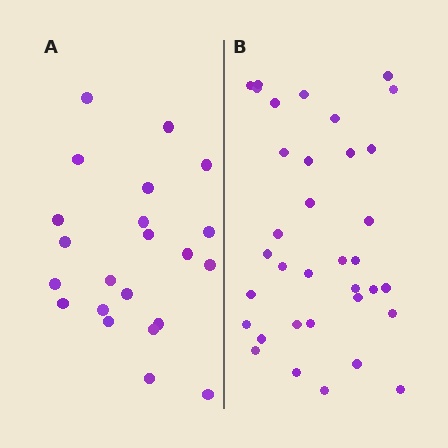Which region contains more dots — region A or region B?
Region B (the right region) has more dots.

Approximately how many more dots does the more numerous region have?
Region B has approximately 15 more dots than region A.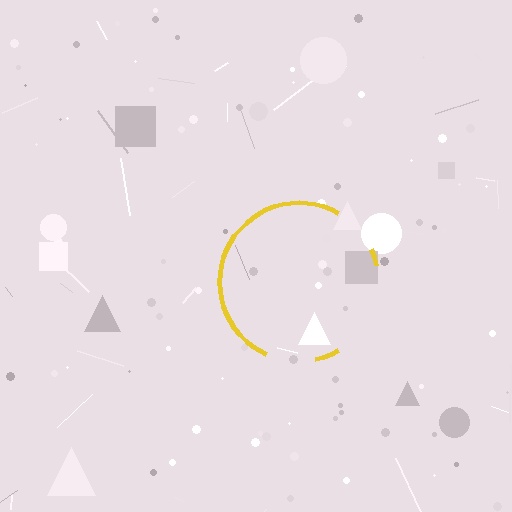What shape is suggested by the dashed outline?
The dashed outline suggests a circle.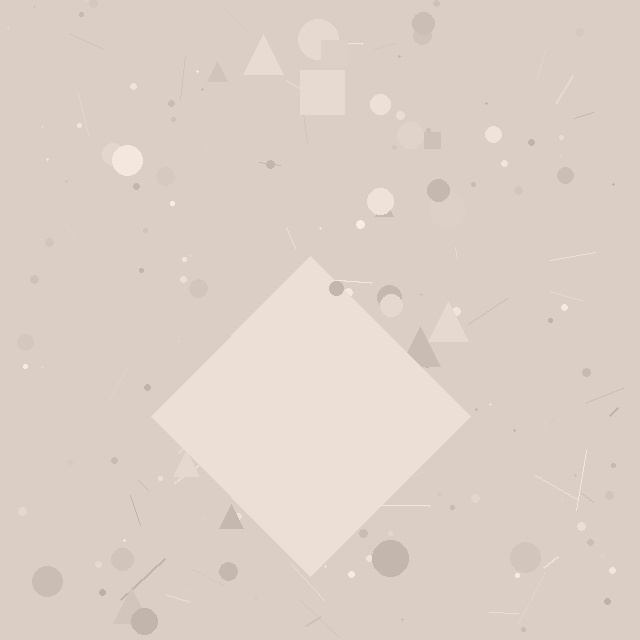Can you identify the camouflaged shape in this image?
The camouflaged shape is a diamond.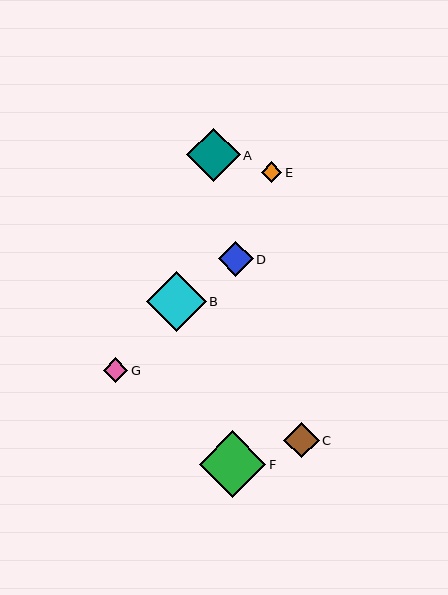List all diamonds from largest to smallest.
From largest to smallest: F, B, A, C, D, G, E.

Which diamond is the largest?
Diamond F is the largest with a size of approximately 67 pixels.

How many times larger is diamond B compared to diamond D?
Diamond B is approximately 1.7 times the size of diamond D.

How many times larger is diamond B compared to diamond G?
Diamond B is approximately 2.5 times the size of diamond G.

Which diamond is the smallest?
Diamond E is the smallest with a size of approximately 20 pixels.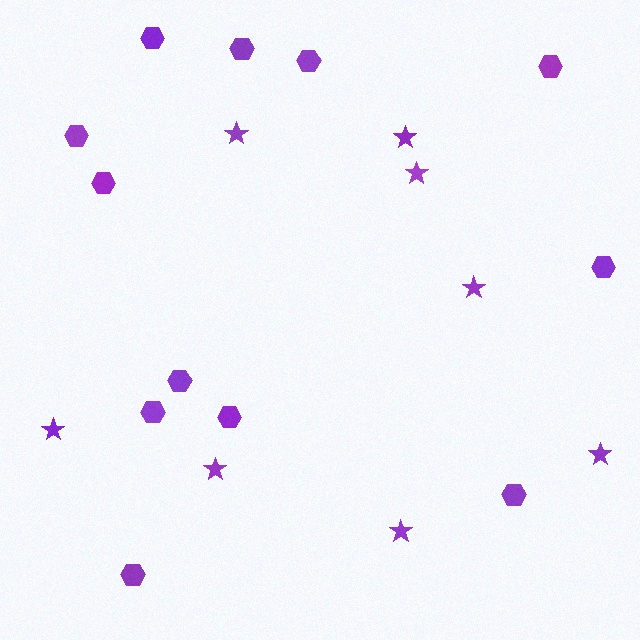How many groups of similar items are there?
There are 2 groups: one group of hexagons (12) and one group of stars (8).